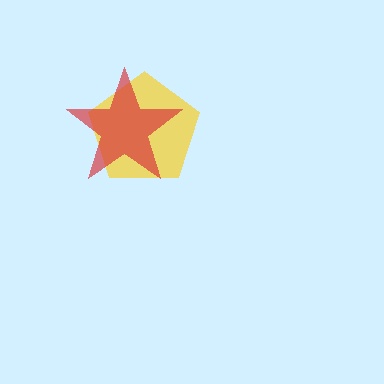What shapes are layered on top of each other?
The layered shapes are: a yellow pentagon, a red star.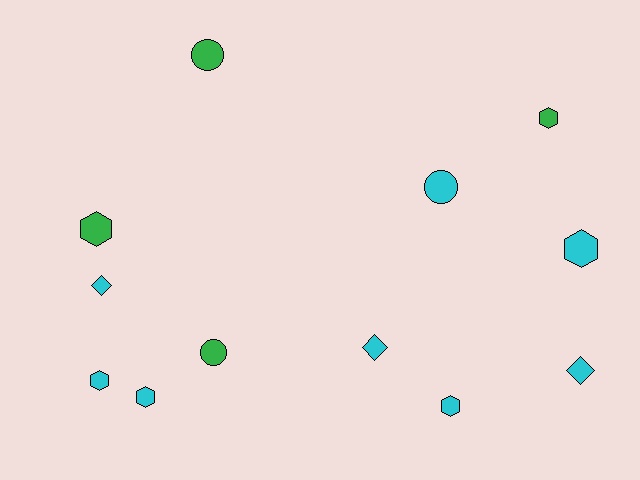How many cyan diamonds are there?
There are 3 cyan diamonds.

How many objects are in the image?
There are 12 objects.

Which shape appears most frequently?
Hexagon, with 6 objects.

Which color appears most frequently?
Cyan, with 8 objects.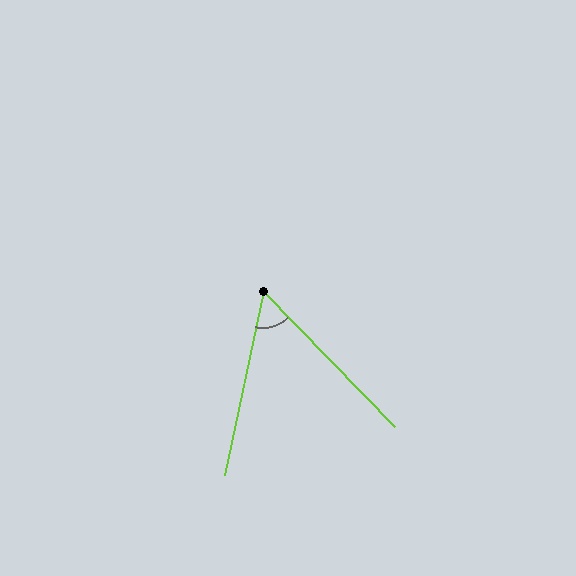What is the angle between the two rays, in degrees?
Approximately 56 degrees.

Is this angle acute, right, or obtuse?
It is acute.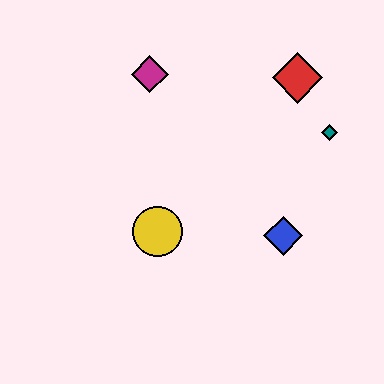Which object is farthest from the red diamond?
The yellow circle is farthest from the red diamond.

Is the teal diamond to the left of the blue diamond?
No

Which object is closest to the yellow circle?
The blue diamond is closest to the yellow circle.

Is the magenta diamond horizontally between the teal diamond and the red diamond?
No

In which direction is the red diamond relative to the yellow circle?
The red diamond is above the yellow circle.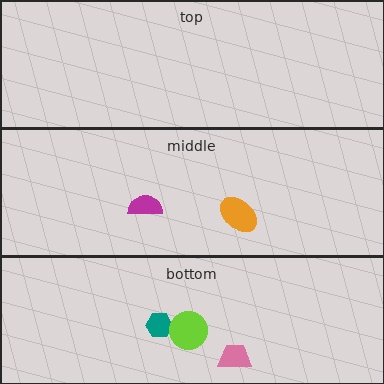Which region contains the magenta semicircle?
The middle region.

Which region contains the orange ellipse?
The middle region.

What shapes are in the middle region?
The magenta semicircle, the orange ellipse.